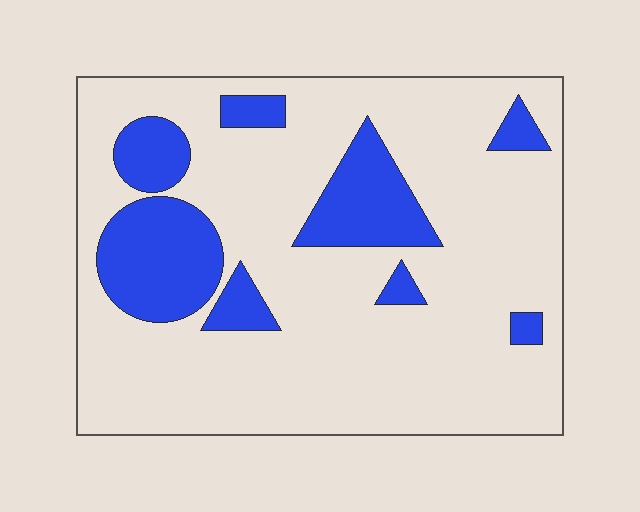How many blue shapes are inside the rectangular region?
8.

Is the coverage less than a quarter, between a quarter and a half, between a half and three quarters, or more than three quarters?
Less than a quarter.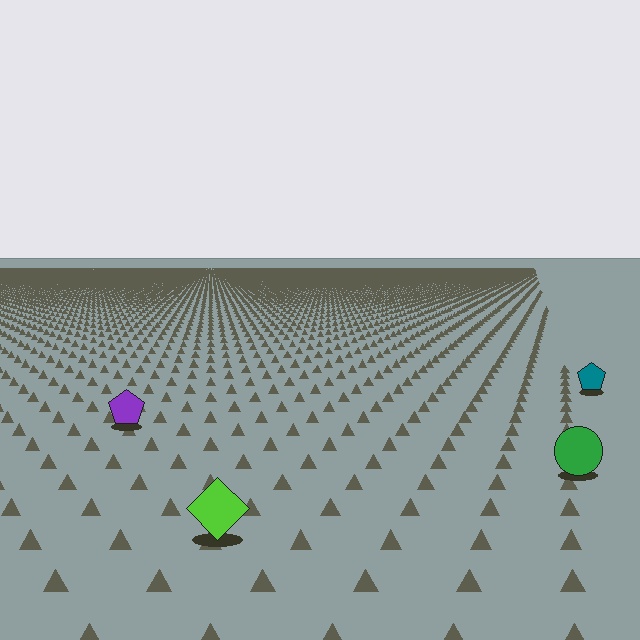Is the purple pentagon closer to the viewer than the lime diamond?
No. The lime diamond is closer — you can tell from the texture gradient: the ground texture is coarser near it.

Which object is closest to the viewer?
The lime diamond is closest. The texture marks near it are larger and more spread out.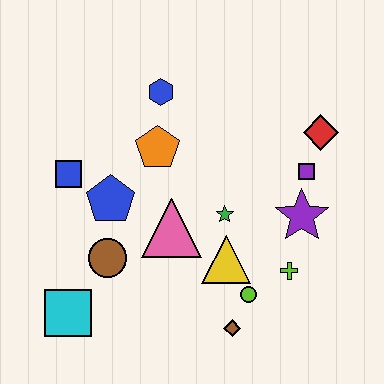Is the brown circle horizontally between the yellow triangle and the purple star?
No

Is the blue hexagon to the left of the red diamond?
Yes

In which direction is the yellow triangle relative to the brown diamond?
The yellow triangle is above the brown diamond.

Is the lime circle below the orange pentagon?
Yes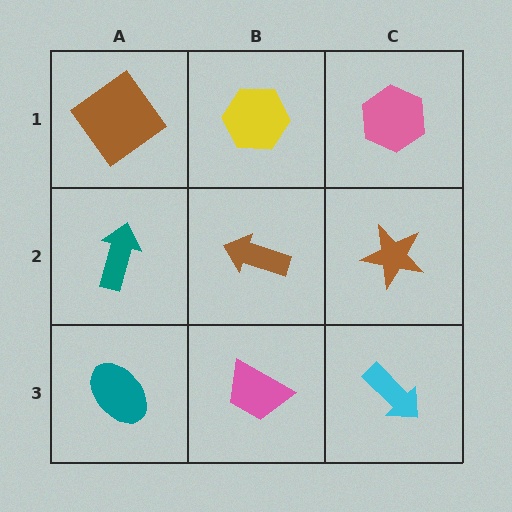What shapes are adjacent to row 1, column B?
A brown arrow (row 2, column B), a brown diamond (row 1, column A), a pink hexagon (row 1, column C).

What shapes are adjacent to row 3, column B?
A brown arrow (row 2, column B), a teal ellipse (row 3, column A), a cyan arrow (row 3, column C).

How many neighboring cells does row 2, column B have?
4.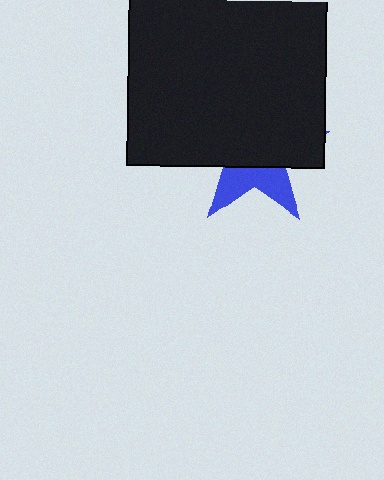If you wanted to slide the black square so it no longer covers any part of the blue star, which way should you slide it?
Slide it up — that is the most direct way to separate the two shapes.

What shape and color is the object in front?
The object in front is a black square.